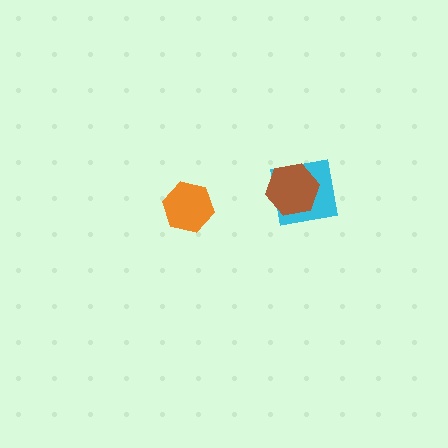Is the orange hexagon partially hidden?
No, no other shape covers it.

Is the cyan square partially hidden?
Yes, it is partially covered by another shape.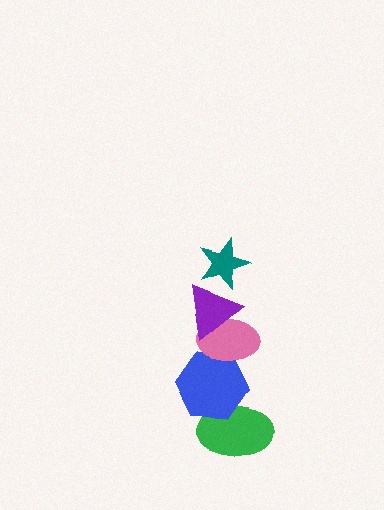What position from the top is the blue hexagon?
The blue hexagon is 4th from the top.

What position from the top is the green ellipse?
The green ellipse is 5th from the top.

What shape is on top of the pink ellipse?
The purple triangle is on top of the pink ellipse.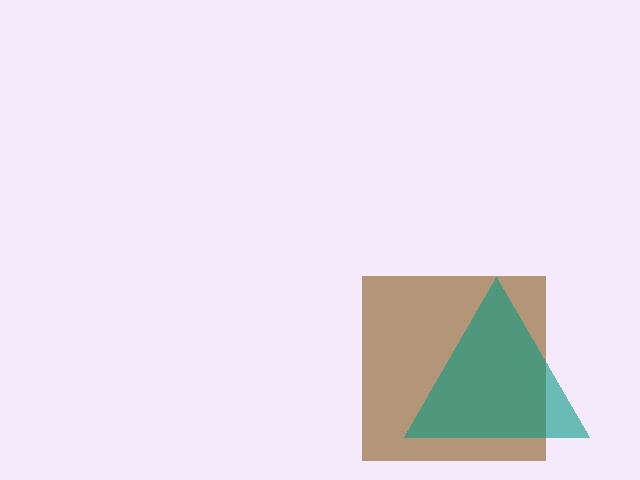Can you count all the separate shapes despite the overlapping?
Yes, there are 2 separate shapes.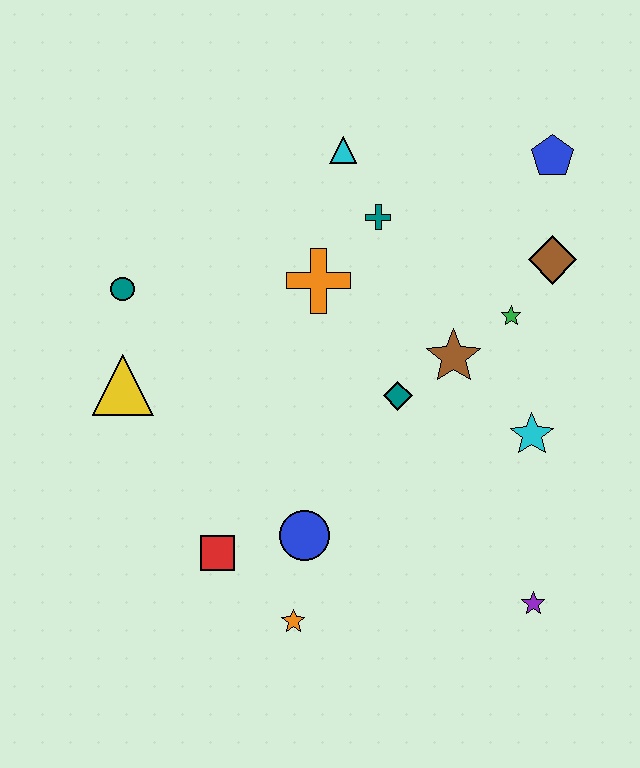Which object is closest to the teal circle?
The yellow triangle is closest to the teal circle.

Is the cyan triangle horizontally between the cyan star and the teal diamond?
No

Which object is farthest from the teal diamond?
The teal circle is farthest from the teal diamond.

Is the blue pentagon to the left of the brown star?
No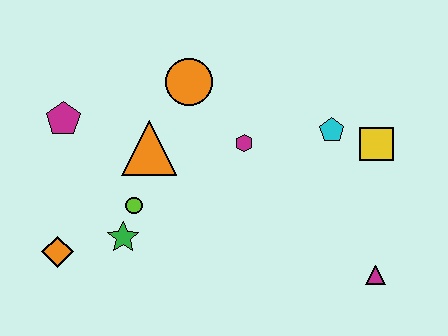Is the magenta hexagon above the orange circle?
No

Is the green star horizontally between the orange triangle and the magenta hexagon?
No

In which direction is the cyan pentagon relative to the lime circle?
The cyan pentagon is to the right of the lime circle.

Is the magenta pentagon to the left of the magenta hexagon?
Yes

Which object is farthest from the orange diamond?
The yellow square is farthest from the orange diamond.